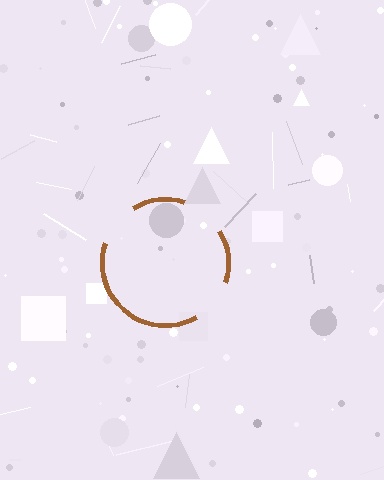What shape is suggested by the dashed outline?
The dashed outline suggests a circle.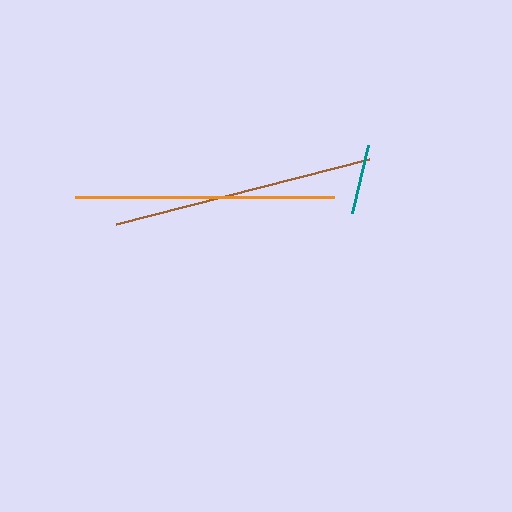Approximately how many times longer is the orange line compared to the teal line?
The orange line is approximately 3.7 times the length of the teal line.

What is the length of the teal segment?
The teal segment is approximately 70 pixels long.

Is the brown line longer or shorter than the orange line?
The brown line is longer than the orange line.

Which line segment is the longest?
The brown line is the longest at approximately 261 pixels.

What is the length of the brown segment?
The brown segment is approximately 261 pixels long.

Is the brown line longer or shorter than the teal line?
The brown line is longer than the teal line.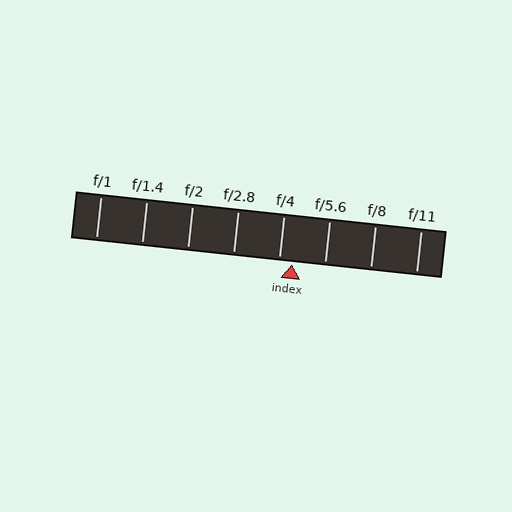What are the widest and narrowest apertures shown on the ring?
The widest aperture shown is f/1 and the narrowest is f/11.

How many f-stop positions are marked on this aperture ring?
There are 8 f-stop positions marked.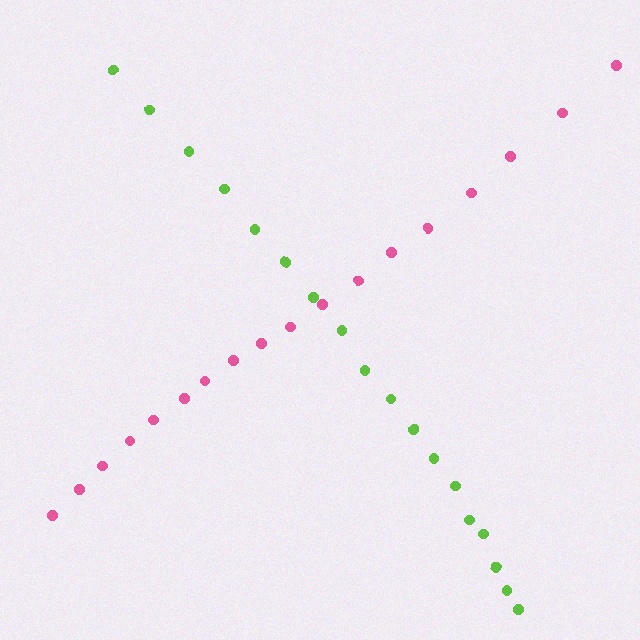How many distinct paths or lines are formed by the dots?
There are 2 distinct paths.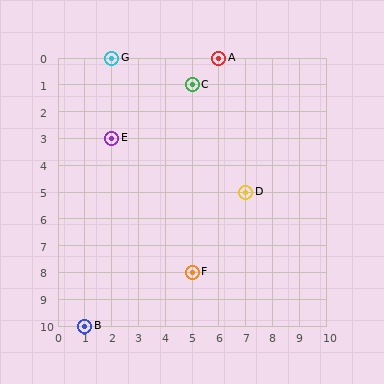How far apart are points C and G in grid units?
Points C and G are 3 columns and 1 row apart (about 3.2 grid units diagonally).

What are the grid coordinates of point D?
Point D is at grid coordinates (7, 5).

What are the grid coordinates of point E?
Point E is at grid coordinates (2, 3).